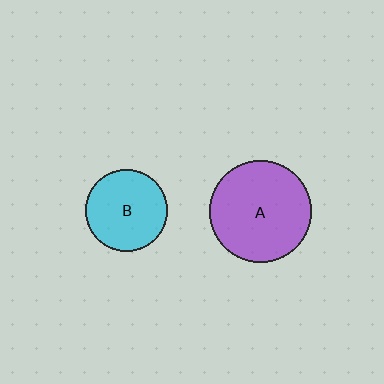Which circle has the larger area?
Circle A (purple).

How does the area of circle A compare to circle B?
Approximately 1.6 times.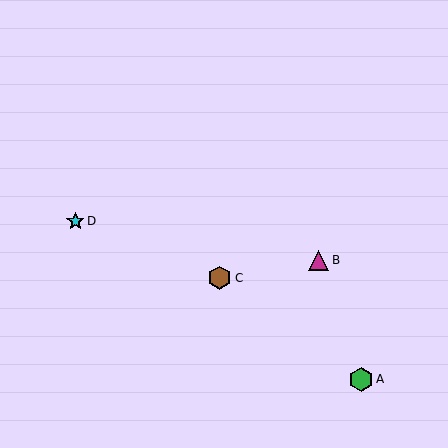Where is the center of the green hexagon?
The center of the green hexagon is at (361, 379).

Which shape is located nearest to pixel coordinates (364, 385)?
The green hexagon (labeled A) at (361, 379) is nearest to that location.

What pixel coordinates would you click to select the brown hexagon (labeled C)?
Click at (220, 278) to select the brown hexagon C.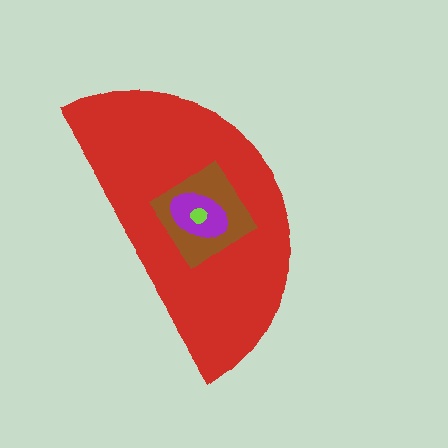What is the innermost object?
The lime circle.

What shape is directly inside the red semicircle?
The brown diamond.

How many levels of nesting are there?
4.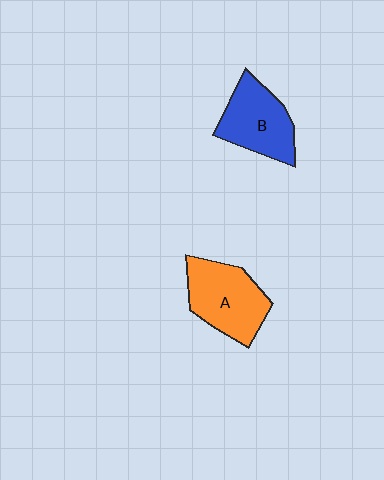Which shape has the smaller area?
Shape B (blue).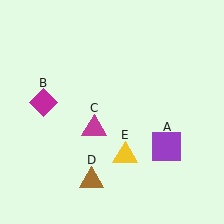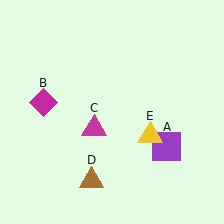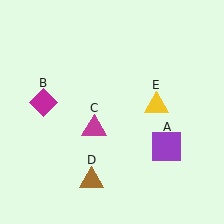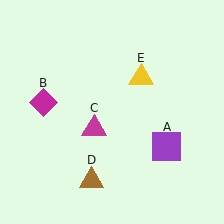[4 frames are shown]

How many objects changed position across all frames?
1 object changed position: yellow triangle (object E).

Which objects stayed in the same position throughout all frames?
Purple square (object A) and magenta diamond (object B) and magenta triangle (object C) and brown triangle (object D) remained stationary.